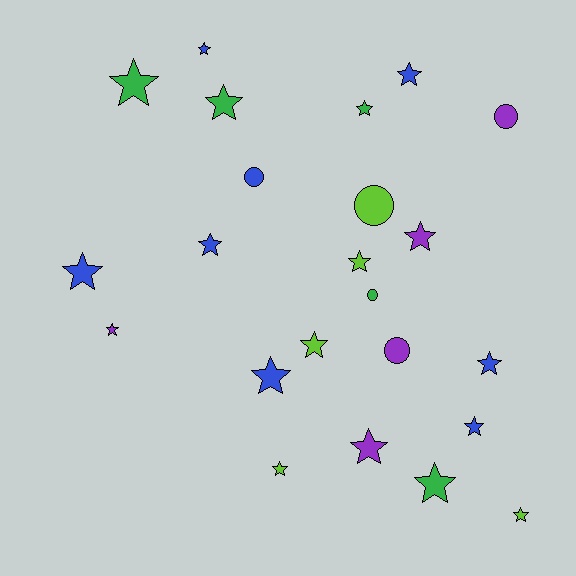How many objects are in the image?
There are 23 objects.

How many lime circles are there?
There is 1 lime circle.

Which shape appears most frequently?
Star, with 18 objects.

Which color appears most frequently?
Blue, with 8 objects.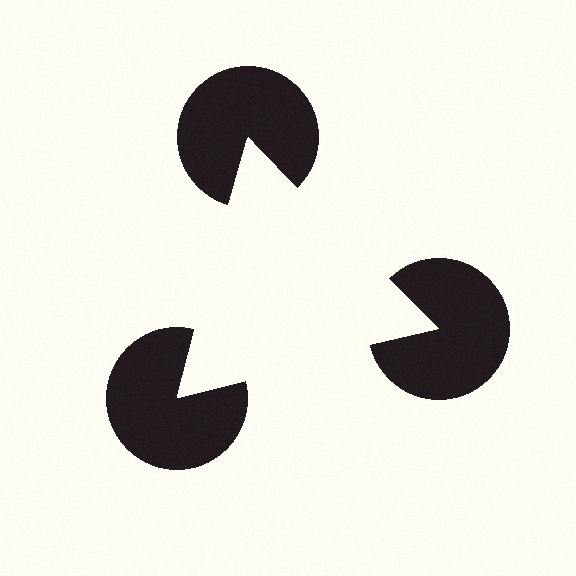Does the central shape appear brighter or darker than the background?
It typically appears slightly brighter than the background, even though no actual brightness change is drawn.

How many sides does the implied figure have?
3 sides.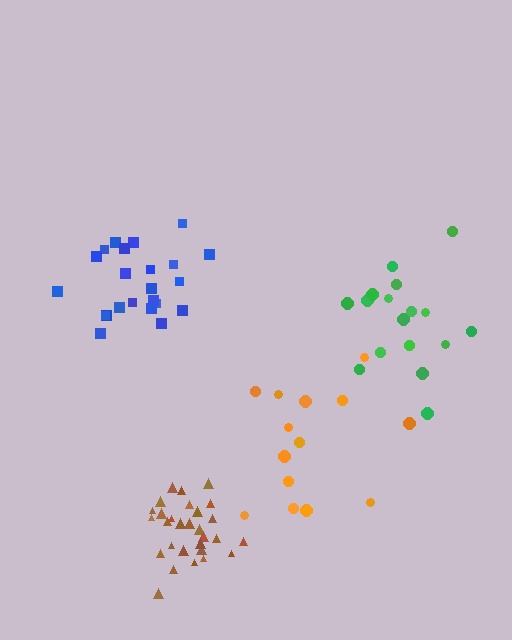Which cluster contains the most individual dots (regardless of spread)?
Brown (29).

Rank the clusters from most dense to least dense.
brown, blue, green, orange.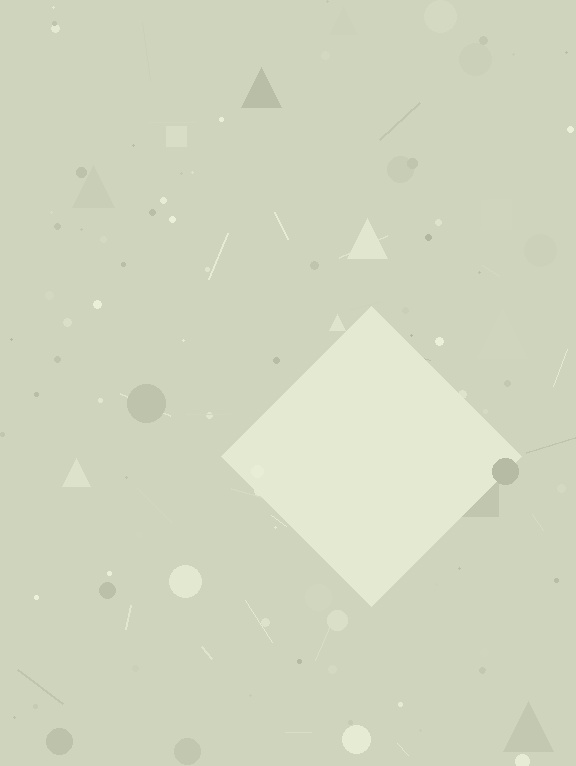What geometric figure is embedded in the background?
A diamond is embedded in the background.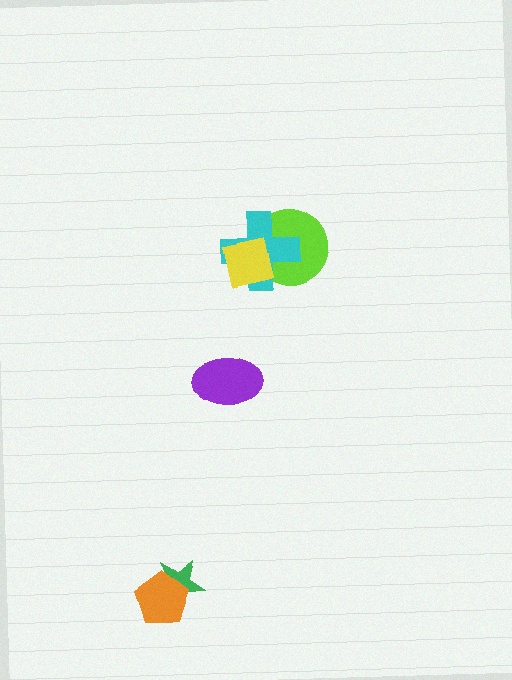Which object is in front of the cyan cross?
The yellow square is in front of the cyan cross.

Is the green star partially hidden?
Yes, it is partially covered by another shape.